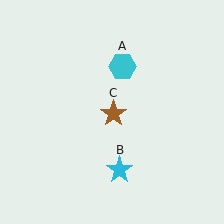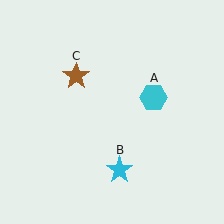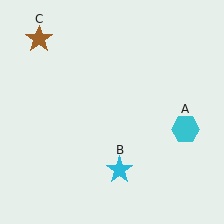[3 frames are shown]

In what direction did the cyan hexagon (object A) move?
The cyan hexagon (object A) moved down and to the right.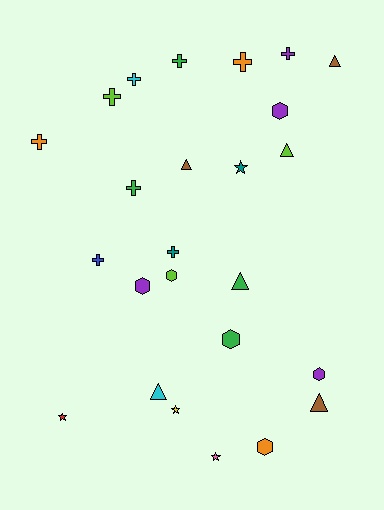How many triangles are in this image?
There are 6 triangles.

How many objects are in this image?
There are 25 objects.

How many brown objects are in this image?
There are 3 brown objects.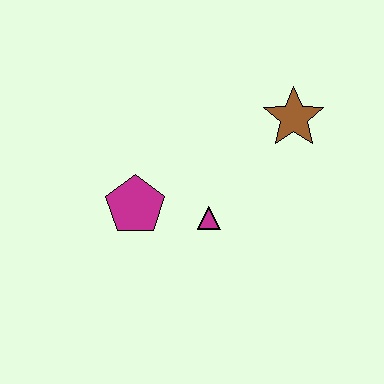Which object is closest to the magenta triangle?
The magenta pentagon is closest to the magenta triangle.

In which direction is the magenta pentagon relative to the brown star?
The magenta pentagon is to the left of the brown star.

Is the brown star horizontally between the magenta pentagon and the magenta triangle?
No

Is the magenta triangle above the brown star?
No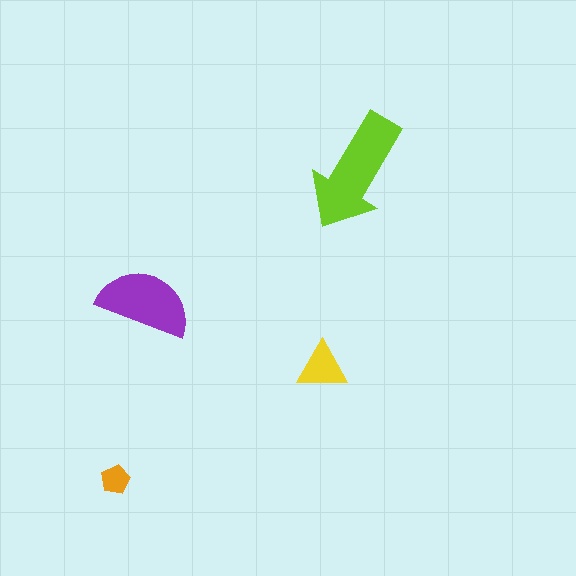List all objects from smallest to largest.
The orange pentagon, the yellow triangle, the purple semicircle, the lime arrow.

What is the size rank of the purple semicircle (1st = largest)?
2nd.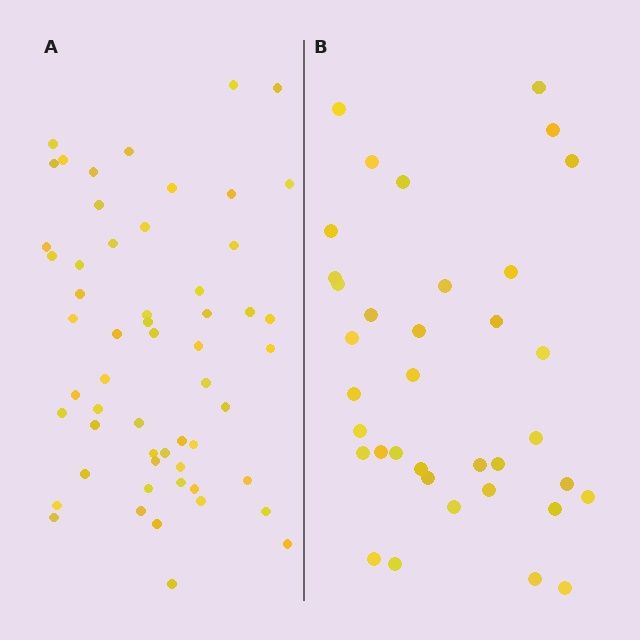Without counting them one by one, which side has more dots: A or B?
Region A (the left region) has more dots.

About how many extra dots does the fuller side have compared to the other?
Region A has approximately 20 more dots than region B.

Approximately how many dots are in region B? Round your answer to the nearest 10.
About 40 dots. (The exact count is 36, which rounds to 40.)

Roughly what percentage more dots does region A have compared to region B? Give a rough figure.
About 55% more.